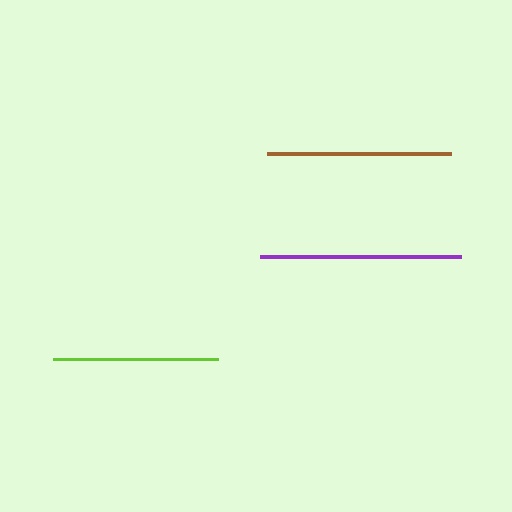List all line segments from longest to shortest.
From longest to shortest: purple, brown, lime.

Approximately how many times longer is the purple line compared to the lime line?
The purple line is approximately 1.2 times the length of the lime line.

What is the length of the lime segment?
The lime segment is approximately 165 pixels long.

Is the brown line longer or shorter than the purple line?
The purple line is longer than the brown line.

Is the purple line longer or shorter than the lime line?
The purple line is longer than the lime line.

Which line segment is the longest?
The purple line is the longest at approximately 201 pixels.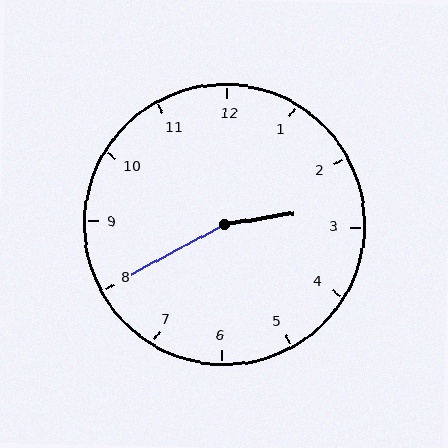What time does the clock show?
2:40.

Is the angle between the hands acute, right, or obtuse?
It is obtuse.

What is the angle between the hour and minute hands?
Approximately 160 degrees.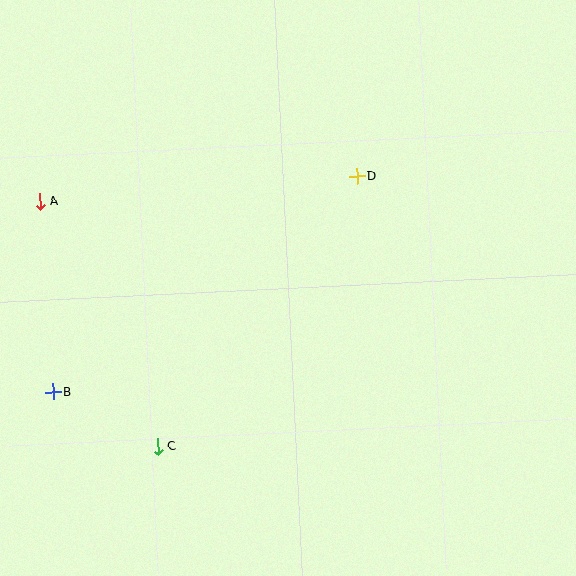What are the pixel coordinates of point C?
Point C is at (158, 447).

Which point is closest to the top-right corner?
Point D is closest to the top-right corner.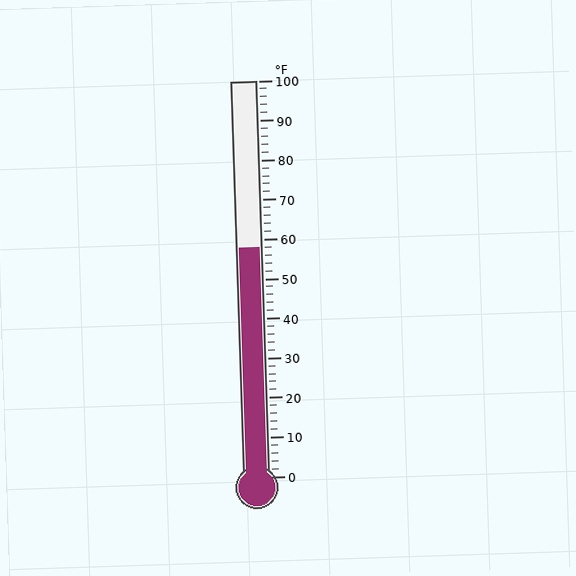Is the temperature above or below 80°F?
The temperature is below 80°F.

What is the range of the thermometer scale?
The thermometer scale ranges from 0°F to 100°F.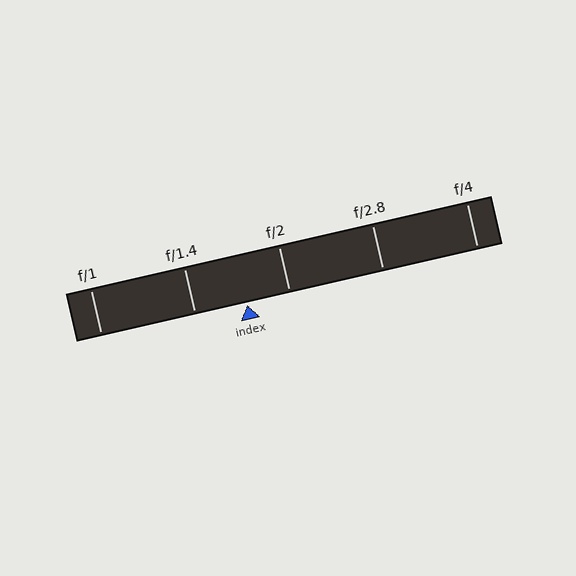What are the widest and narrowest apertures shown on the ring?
The widest aperture shown is f/1 and the narrowest is f/4.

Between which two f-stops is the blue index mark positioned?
The index mark is between f/1.4 and f/2.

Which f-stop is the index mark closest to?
The index mark is closest to f/2.